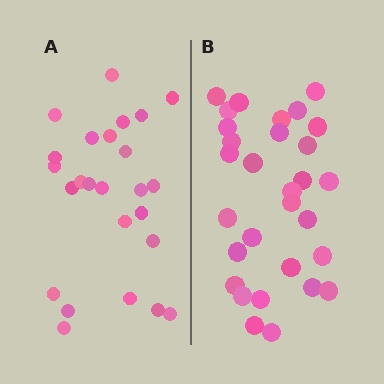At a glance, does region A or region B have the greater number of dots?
Region B (the right region) has more dots.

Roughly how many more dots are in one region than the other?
Region B has about 5 more dots than region A.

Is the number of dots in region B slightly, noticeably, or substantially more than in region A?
Region B has only slightly more — the two regions are fairly close. The ratio is roughly 1.2 to 1.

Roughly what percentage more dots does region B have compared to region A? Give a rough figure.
About 20% more.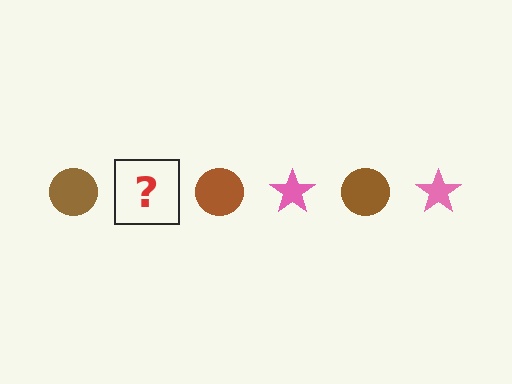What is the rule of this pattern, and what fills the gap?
The rule is that the pattern alternates between brown circle and pink star. The gap should be filled with a pink star.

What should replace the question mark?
The question mark should be replaced with a pink star.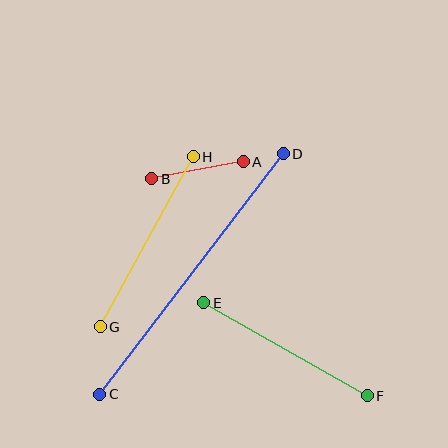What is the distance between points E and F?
The distance is approximately 188 pixels.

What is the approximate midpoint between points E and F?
The midpoint is at approximately (286, 349) pixels.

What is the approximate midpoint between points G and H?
The midpoint is at approximately (147, 242) pixels.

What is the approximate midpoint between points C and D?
The midpoint is at approximately (191, 274) pixels.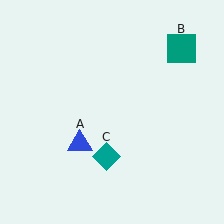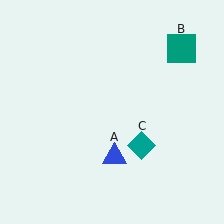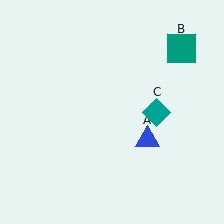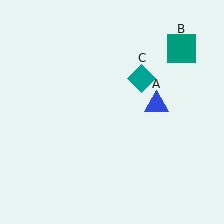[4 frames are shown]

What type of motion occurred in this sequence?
The blue triangle (object A), teal diamond (object C) rotated counterclockwise around the center of the scene.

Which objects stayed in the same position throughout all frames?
Teal square (object B) remained stationary.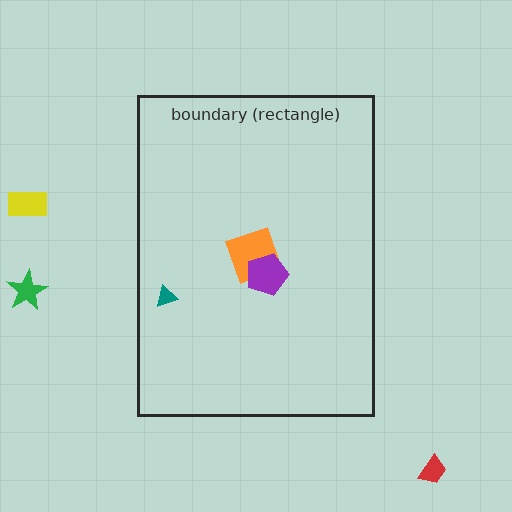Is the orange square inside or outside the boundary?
Inside.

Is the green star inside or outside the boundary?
Outside.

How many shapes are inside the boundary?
3 inside, 3 outside.